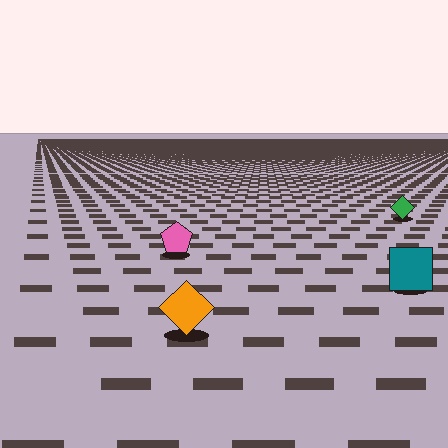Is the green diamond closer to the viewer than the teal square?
No. The teal square is closer — you can tell from the texture gradient: the ground texture is coarser near it.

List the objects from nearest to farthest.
From nearest to farthest: the orange diamond, the teal square, the pink pentagon, the green diamond.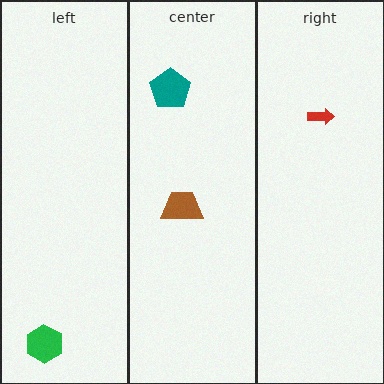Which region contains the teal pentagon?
The center region.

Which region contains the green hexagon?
The left region.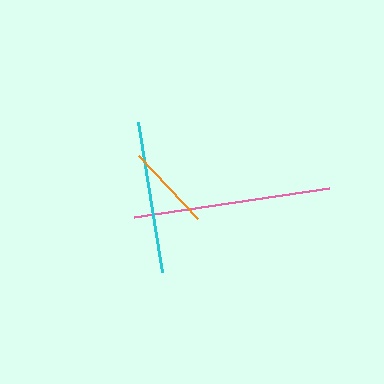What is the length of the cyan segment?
The cyan segment is approximately 152 pixels long.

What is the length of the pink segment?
The pink segment is approximately 197 pixels long.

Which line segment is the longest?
The pink line is the longest at approximately 197 pixels.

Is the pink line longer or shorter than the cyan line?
The pink line is longer than the cyan line.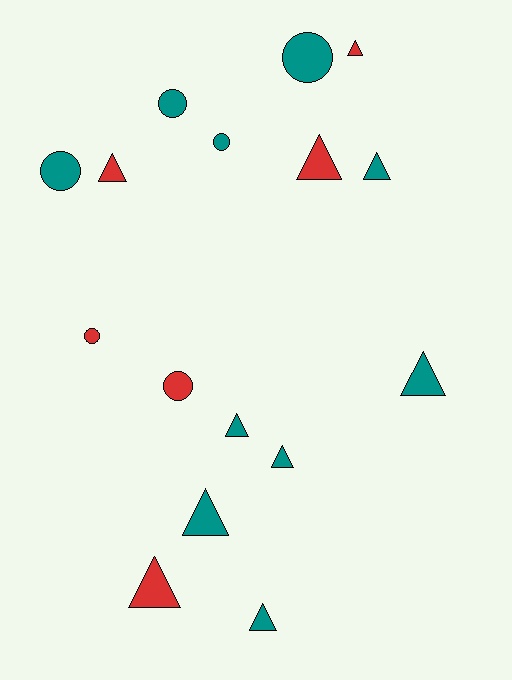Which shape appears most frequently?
Triangle, with 10 objects.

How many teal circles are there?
There are 4 teal circles.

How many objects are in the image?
There are 16 objects.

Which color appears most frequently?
Teal, with 10 objects.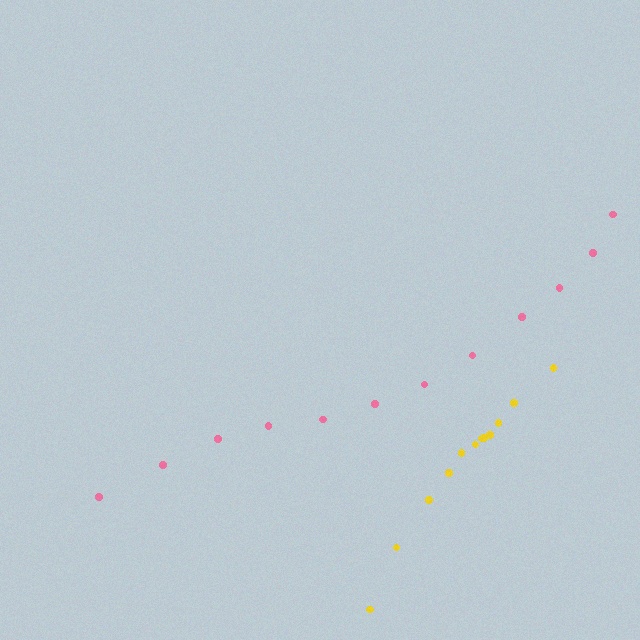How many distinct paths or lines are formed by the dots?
There are 2 distinct paths.